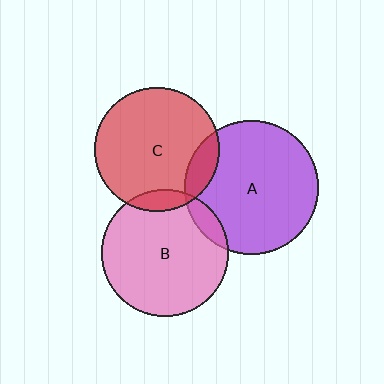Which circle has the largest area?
Circle A (purple).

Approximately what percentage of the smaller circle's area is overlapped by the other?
Approximately 10%.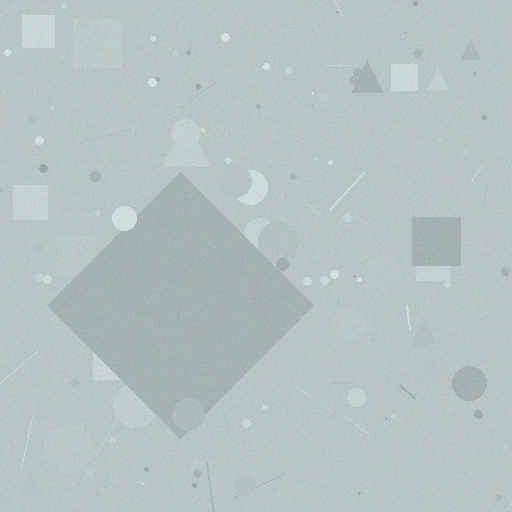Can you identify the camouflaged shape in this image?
The camouflaged shape is a diamond.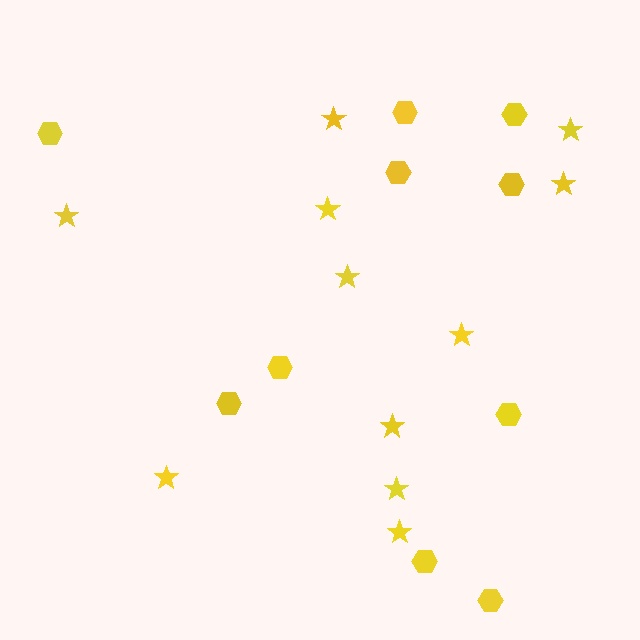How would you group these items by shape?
There are 2 groups: one group of hexagons (10) and one group of stars (11).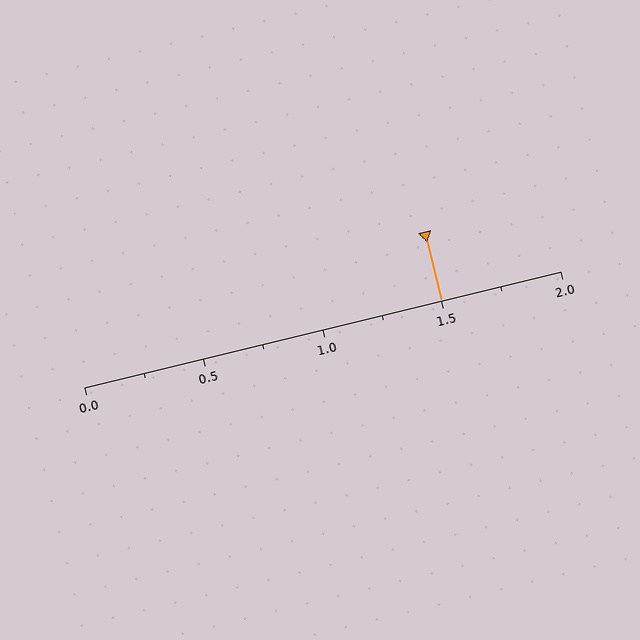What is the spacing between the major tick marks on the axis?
The major ticks are spaced 0.5 apart.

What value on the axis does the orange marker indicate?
The marker indicates approximately 1.5.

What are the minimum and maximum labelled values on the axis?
The axis runs from 0.0 to 2.0.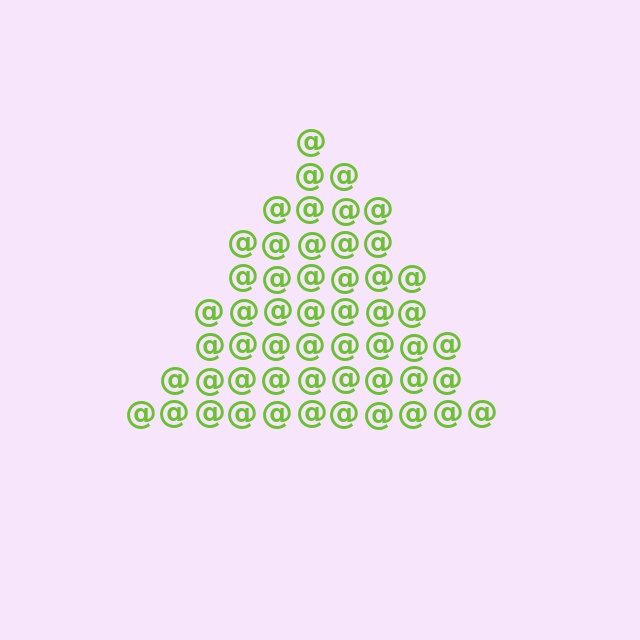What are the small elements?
The small elements are at signs.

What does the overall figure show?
The overall figure shows a triangle.